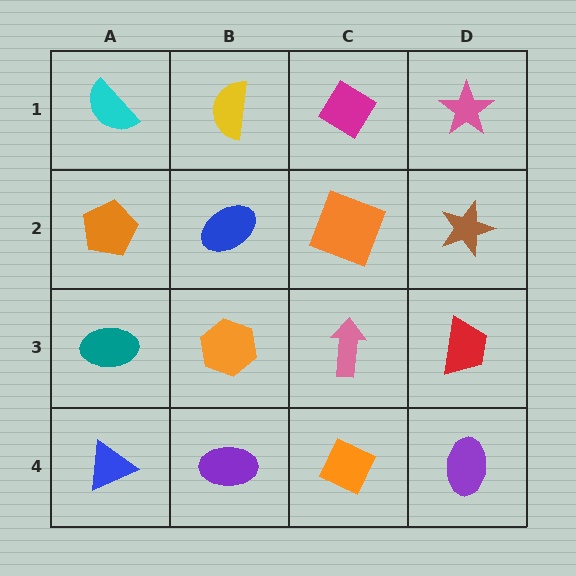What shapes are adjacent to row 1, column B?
A blue ellipse (row 2, column B), a cyan semicircle (row 1, column A), a magenta diamond (row 1, column C).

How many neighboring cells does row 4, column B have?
3.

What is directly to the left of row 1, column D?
A magenta diamond.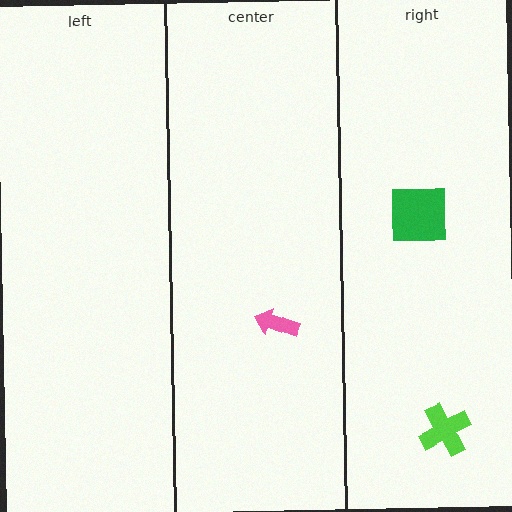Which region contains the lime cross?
The right region.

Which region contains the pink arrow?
The center region.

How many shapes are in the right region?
2.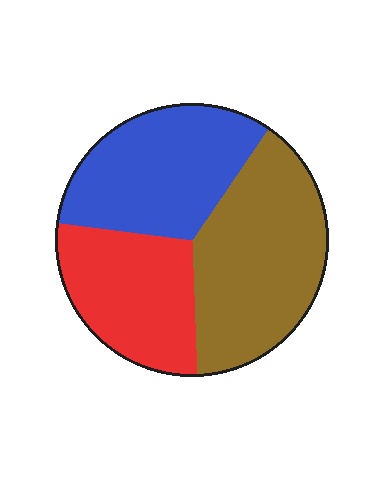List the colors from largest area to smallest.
From largest to smallest: brown, blue, red.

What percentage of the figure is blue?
Blue takes up about one third (1/3) of the figure.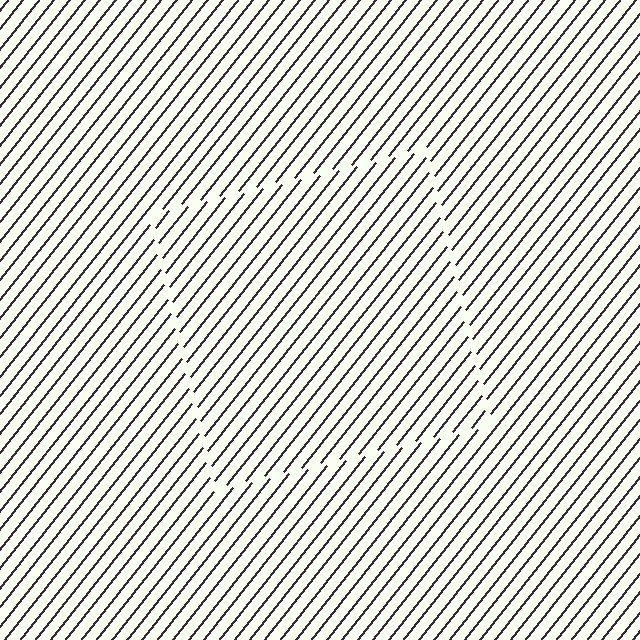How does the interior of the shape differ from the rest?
The interior of the shape contains the same grating, shifted by half a period — the contour is defined by the phase discontinuity where line-ends from the inner and outer gratings abut.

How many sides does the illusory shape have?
4 sides — the line-ends trace a square.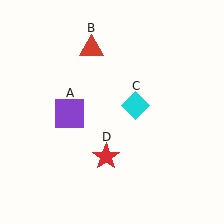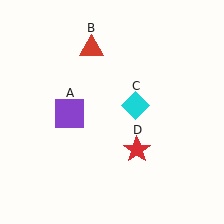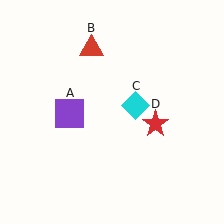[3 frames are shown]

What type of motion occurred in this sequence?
The red star (object D) rotated counterclockwise around the center of the scene.